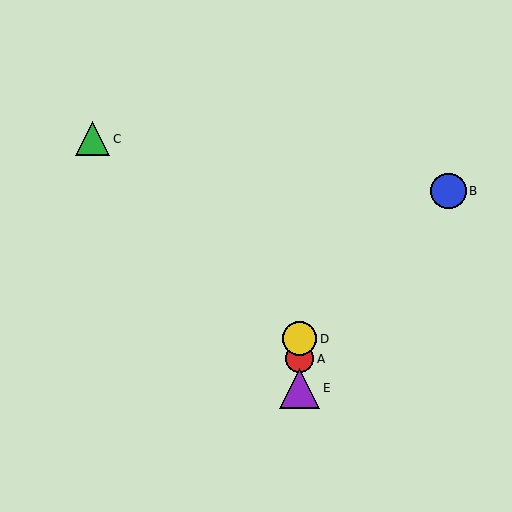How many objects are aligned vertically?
3 objects (A, D, E) are aligned vertically.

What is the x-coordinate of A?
Object A is at x≈300.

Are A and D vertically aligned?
Yes, both are at x≈300.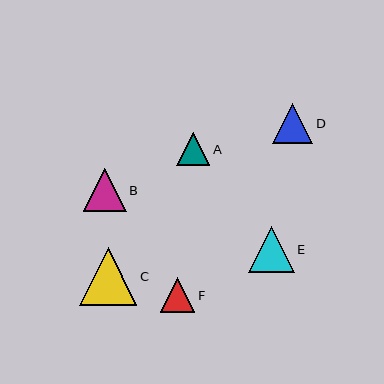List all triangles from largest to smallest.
From largest to smallest: C, E, B, D, F, A.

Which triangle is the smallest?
Triangle A is the smallest with a size of approximately 33 pixels.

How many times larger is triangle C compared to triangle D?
Triangle C is approximately 1.4 times the size of triangle D.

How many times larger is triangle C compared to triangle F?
Triangle C is approximately 1.7 times the size of triangle F.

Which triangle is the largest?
Triangle C is the largest with a size of approximately 58 pixels.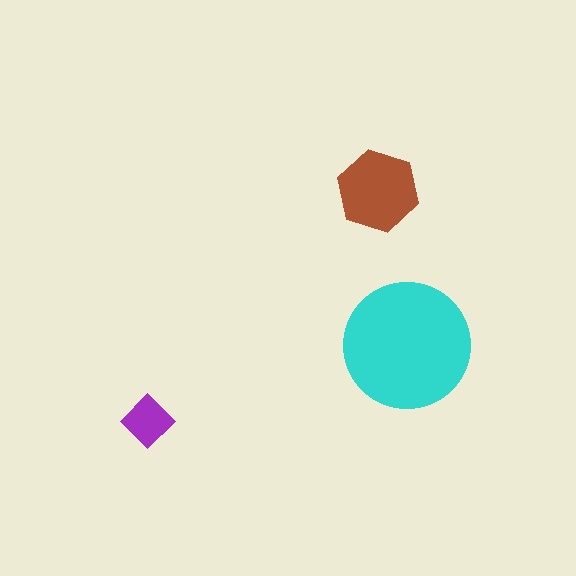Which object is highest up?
The brown hexagon is topmost.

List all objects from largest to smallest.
The cyan circle, the brown hexagon, the purple diamond.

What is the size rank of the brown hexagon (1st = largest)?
2nd.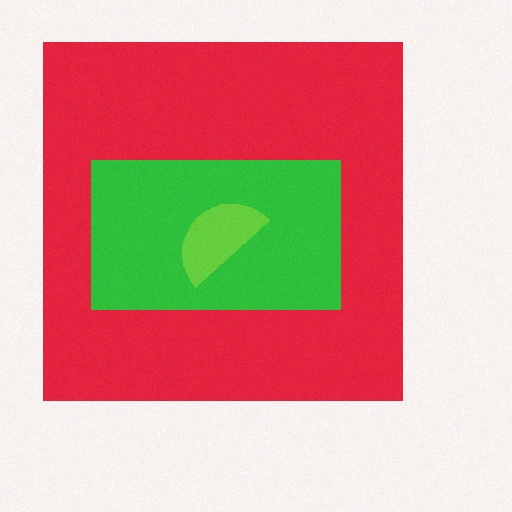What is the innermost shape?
The lime semicircle.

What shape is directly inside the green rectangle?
The lime semicircle.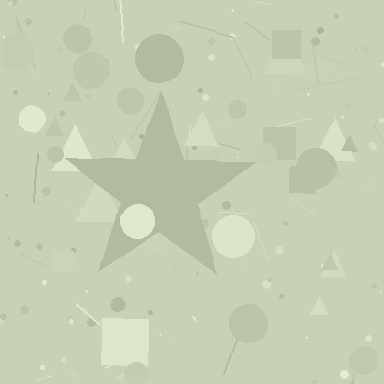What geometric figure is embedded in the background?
A star is embedded in the background.